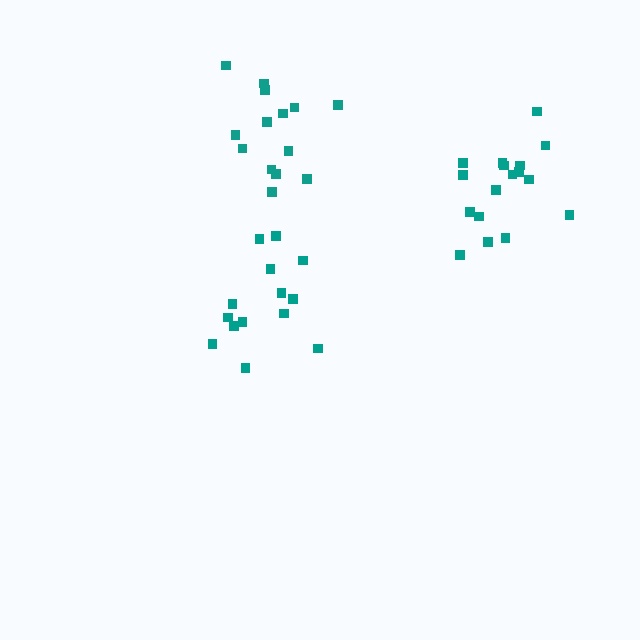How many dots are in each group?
Group 1: 17 dots, Group 2: 14 dots, Group 3: 14 dots (45 total).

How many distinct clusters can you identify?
There are 3 distinct clusters.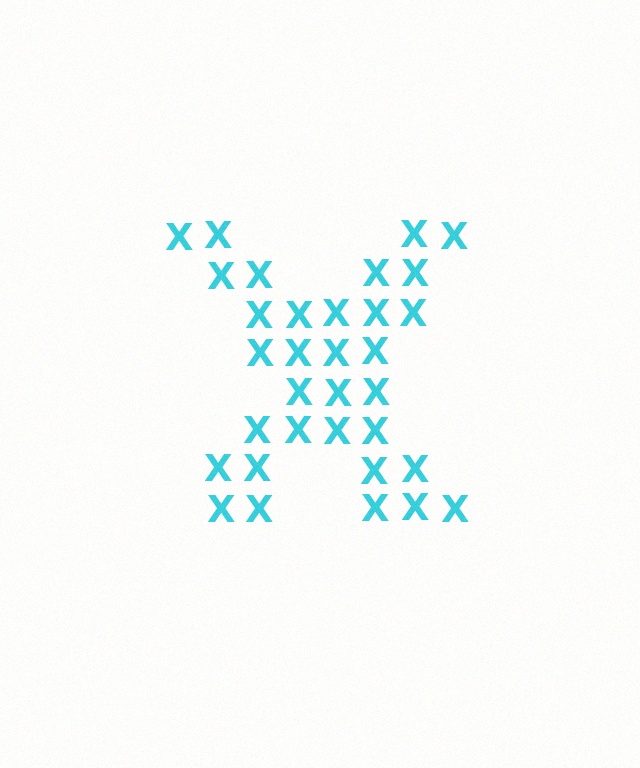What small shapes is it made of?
It is made of small letter X's.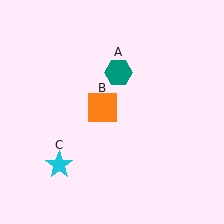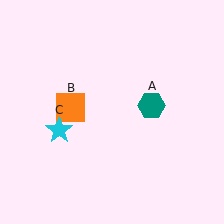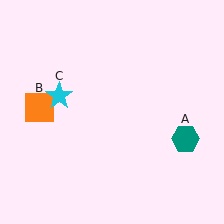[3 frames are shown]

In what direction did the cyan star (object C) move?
The cyan star (object C) moved up.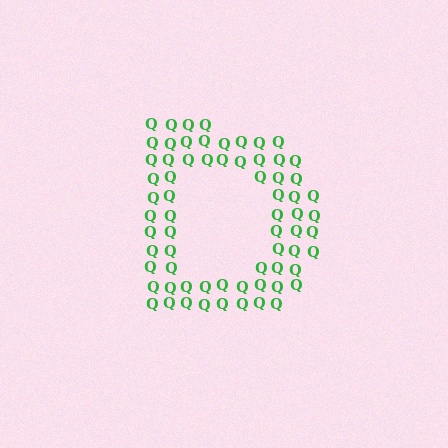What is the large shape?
The large shape is the letter D.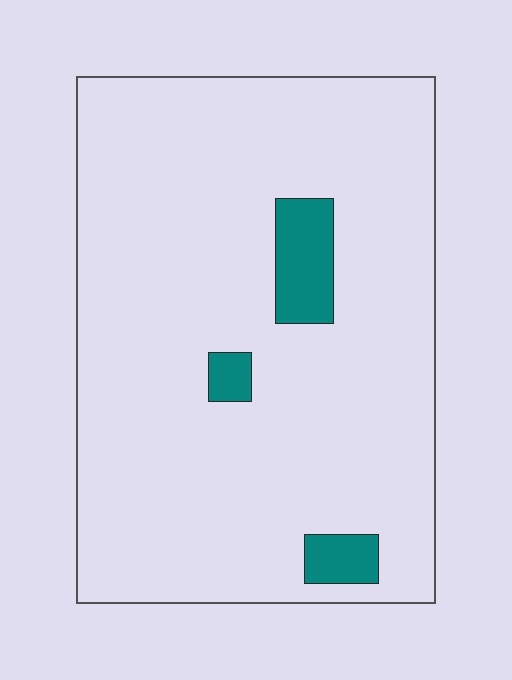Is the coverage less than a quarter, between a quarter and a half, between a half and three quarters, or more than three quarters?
Less than a quarter.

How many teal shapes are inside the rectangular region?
3.